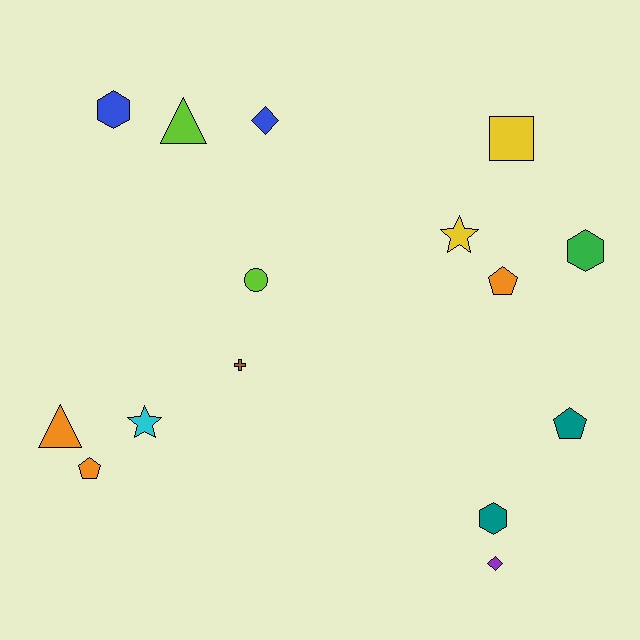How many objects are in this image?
There are 15 objects.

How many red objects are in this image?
There are no red objects.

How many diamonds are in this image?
There are 2 diamonds.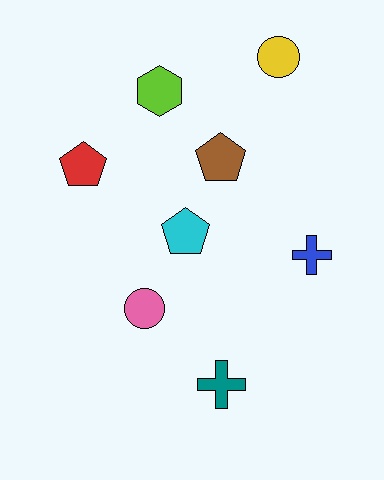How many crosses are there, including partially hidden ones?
There are 2 crosses.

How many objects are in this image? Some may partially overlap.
There are 8 objects.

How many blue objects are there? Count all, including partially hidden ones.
There is 1 blue object.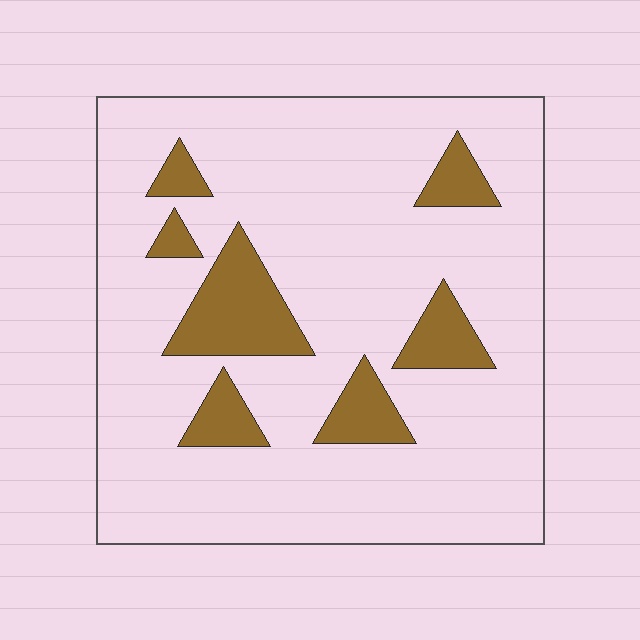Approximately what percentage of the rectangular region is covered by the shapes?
Approximately 15%.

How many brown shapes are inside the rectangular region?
7.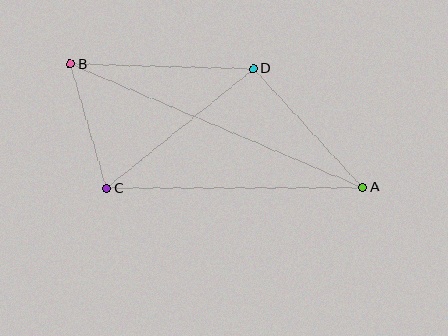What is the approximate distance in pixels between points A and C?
The distance between A and C is approximately 257 pixels.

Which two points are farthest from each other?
Points A and B are farthest from each other.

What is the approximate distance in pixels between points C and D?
The distance between C and D is approximately 190 pixels.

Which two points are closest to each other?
Points B and C are closest to each other.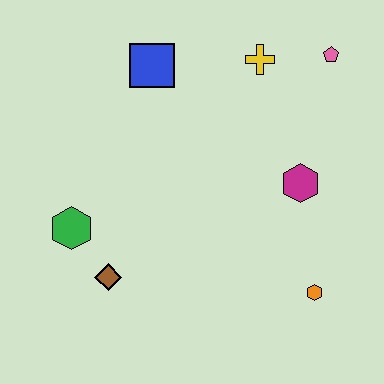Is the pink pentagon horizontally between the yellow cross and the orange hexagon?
No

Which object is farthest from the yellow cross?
The brown diamond is farthest from the yellow cross.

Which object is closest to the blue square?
The yellow cross is closest to the blue square.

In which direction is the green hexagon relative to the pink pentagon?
The green hexagon is to the left of the pink pentagon.